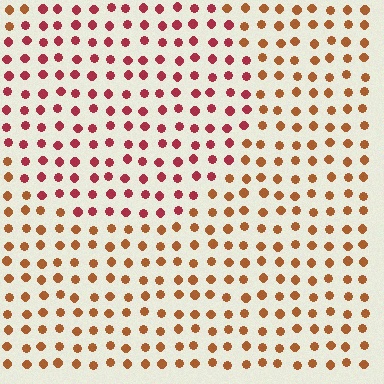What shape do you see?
I see a circle.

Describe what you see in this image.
The image is filled with small brown elements in a uniform arrangement. A circle-shaped region is visible where the elements are tinted to a slightly different hue, forming a subtle color boundary.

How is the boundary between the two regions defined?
The boundary is defined purely by a slight shift in hue (about 35 degrees). Spacing, size, and orientation are identical on both sides.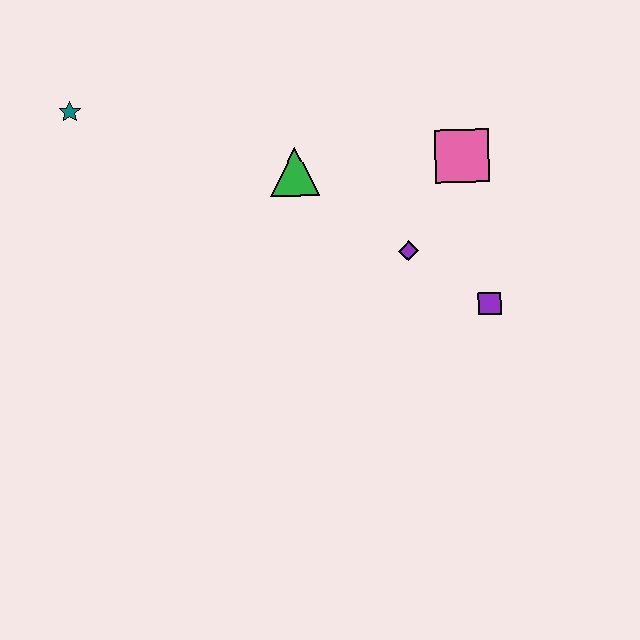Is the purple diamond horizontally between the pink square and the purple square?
No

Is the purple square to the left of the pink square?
No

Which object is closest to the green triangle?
The purple diamond is closest to the green triangle.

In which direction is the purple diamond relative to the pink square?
The purple diamond is below the pink square.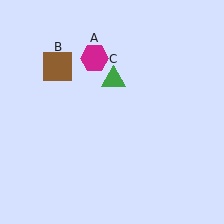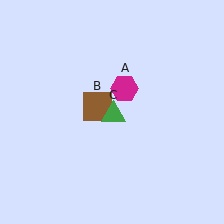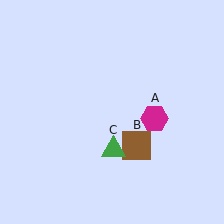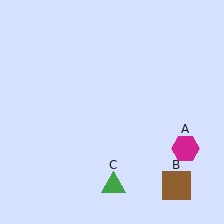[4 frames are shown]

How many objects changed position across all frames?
3 objects changed position: magenta hexagon (object A), brown square (object B), green triangle (object C).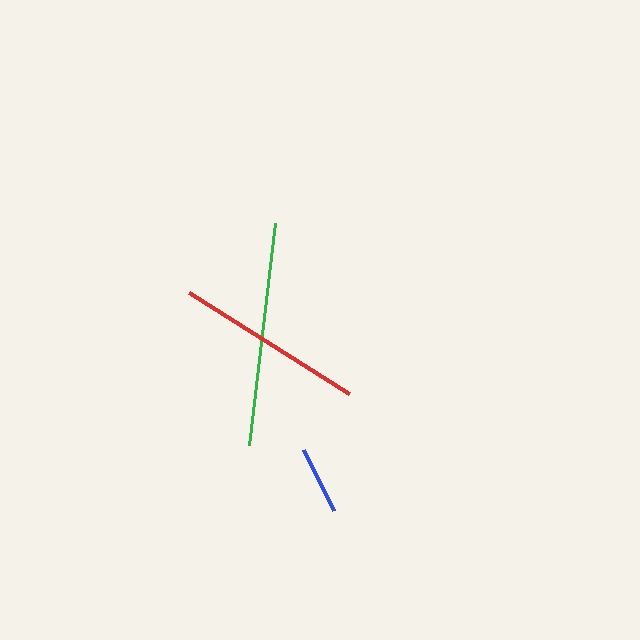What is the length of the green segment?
The green segment is approximately 224 pixels long.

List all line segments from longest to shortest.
From longest to shortest: green, red, blue.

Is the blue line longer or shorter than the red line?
The red line is longer than the blue line.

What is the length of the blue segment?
The blue segment is approximately 68 pixels long.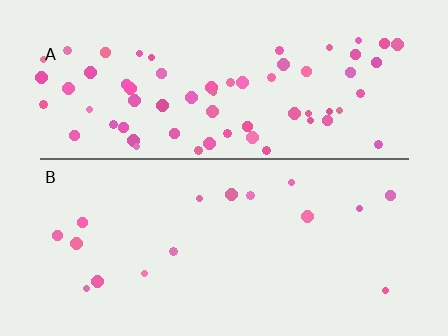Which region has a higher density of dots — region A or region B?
A (the top).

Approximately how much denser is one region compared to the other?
Approximately 4.1× — region A over region B.